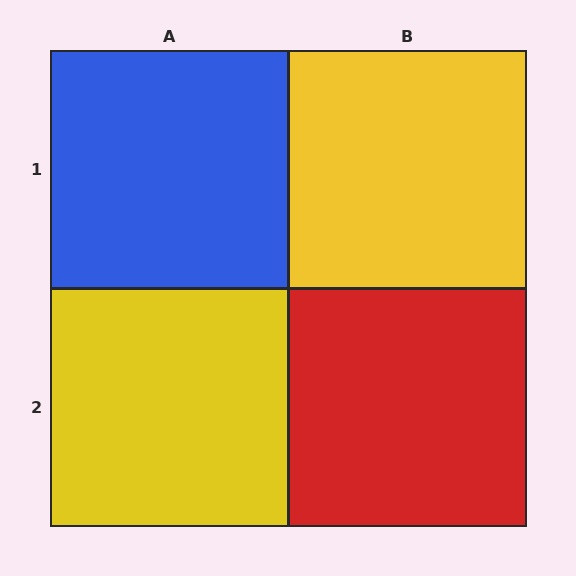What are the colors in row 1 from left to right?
Blue, yellow.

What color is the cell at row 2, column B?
Red.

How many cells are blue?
1 cell is blue.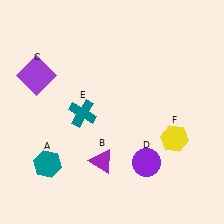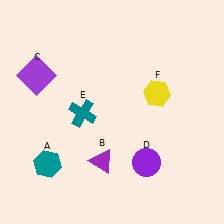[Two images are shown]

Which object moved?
The yellow hexagon (F) moved up.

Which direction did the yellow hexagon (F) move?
The yellow hexagon (F) moved up.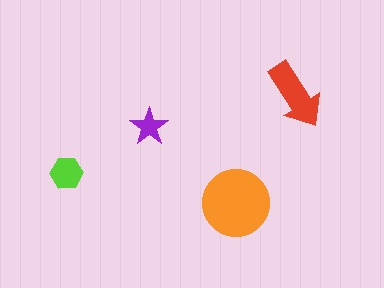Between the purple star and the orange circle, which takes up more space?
The orange circle.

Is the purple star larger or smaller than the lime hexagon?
Smaller.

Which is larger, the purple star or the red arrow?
The red arrow.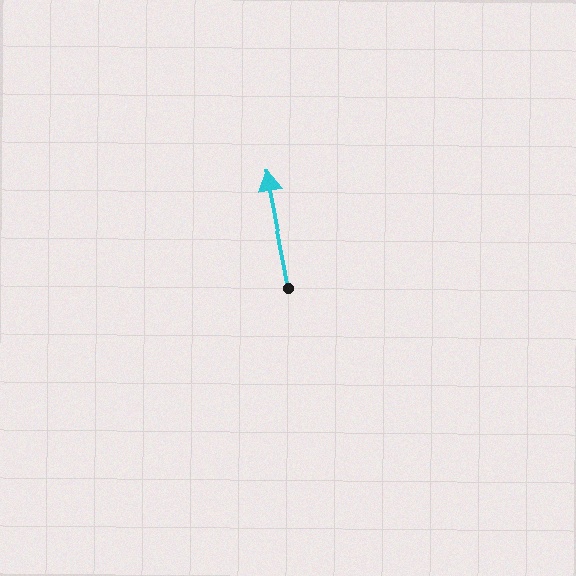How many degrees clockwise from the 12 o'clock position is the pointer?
Approximately 349 degrees.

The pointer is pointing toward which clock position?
Roughly 12 o'clock.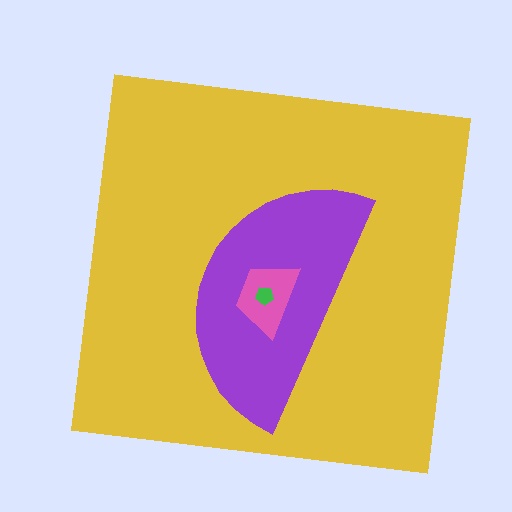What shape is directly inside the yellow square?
The purple semicircle.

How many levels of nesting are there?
4.